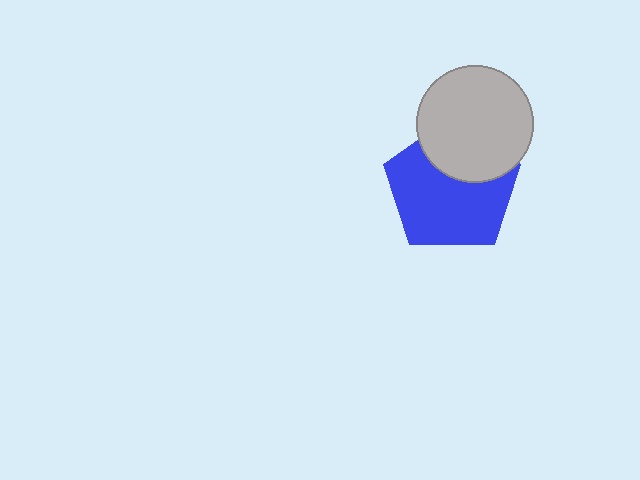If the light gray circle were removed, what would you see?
You would see the complete blue pentagon.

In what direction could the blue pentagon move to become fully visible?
The blue pentagon could move down. That would shift it out from behind the light gray circle entirely.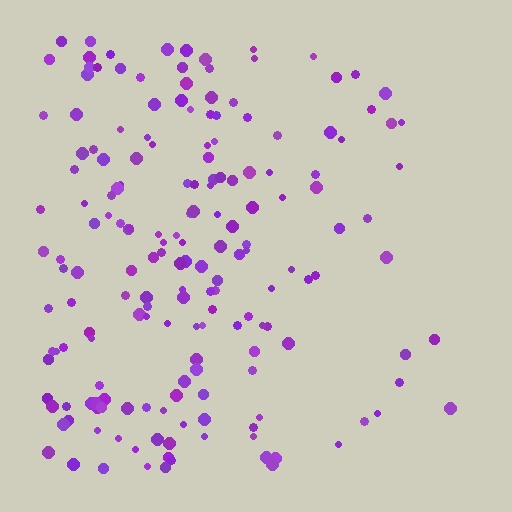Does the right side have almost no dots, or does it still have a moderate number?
Still a moderate number, just noticeably fewer than the left.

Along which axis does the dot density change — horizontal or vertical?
Horizontal.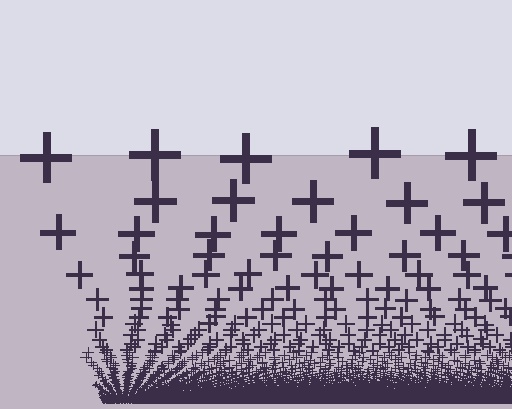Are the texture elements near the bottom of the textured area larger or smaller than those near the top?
Smaller. The gradient is inverted — elements near the bottom are smaller and denser.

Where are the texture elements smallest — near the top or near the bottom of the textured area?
Near the bottom.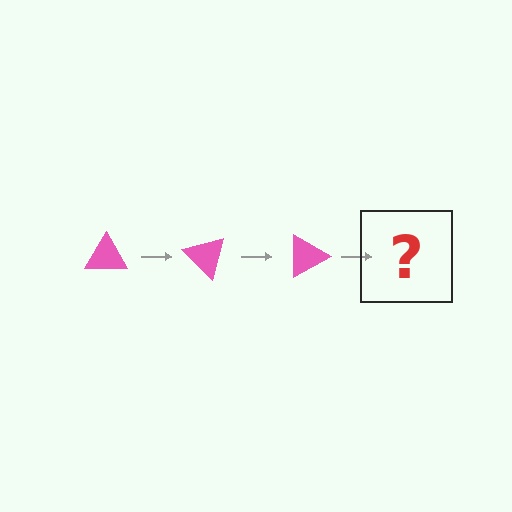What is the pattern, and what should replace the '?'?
The pattern is that the triangle rotates 45 degrees each step. The '?' should be a pink triangle rotated 135 degrees.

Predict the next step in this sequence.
The next step is a pink triangle rotated 135 degrees.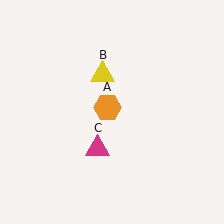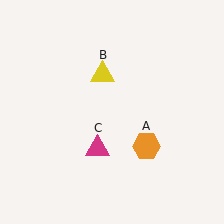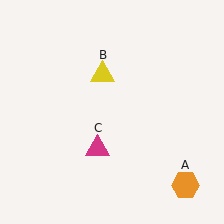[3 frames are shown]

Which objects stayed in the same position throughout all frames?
Yellow triangle (object B) and magenta triangle (object C) remained stationary.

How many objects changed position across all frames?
1 object changed position: orange hexagon (object A).